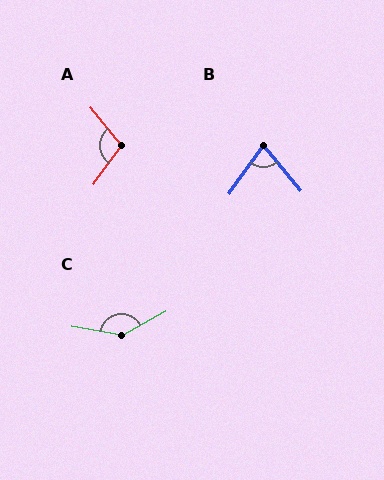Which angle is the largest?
C, at approximately 142 degrees.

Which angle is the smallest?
B, at approximately 75 degrees.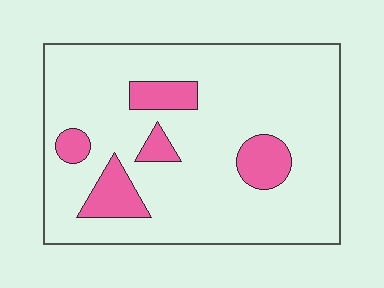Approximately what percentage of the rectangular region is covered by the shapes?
Approximately 15%.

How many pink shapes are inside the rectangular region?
5.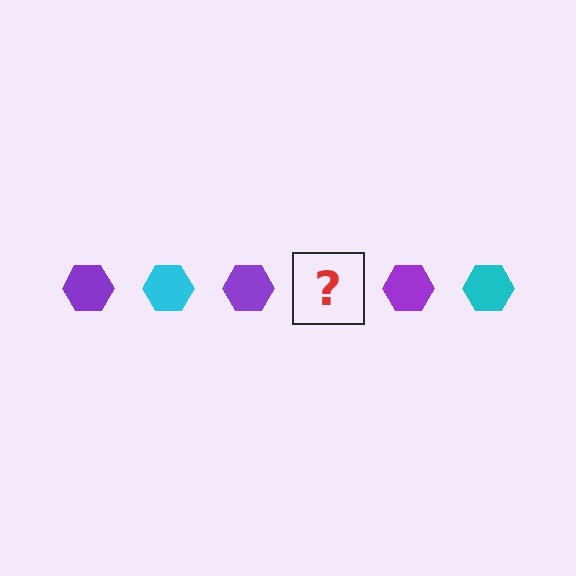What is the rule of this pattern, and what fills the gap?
The rule is that the pattern cycles through purple, cyan hexagons. The gap should be filled with a cyan hexagon.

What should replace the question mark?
The question mark should be replaced with a cyan hexagon.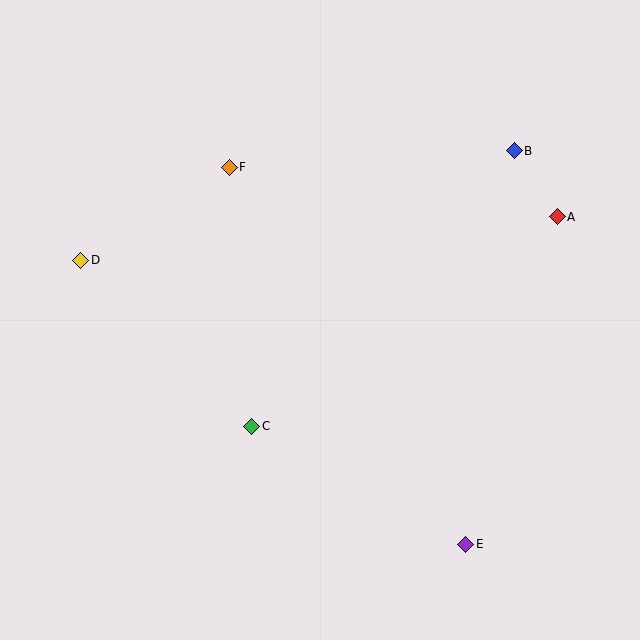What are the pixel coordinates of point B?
Point B is at (514, 151).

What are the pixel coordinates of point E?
Point E is at (466, 544).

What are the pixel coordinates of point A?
Point A is at (557, 217).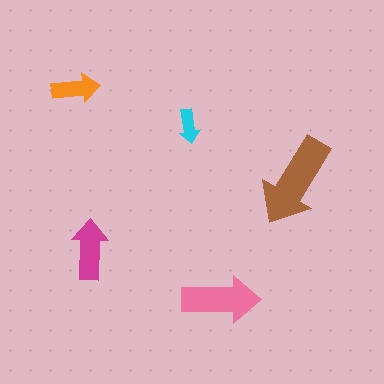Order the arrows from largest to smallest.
the brown one, the pink one, the magenta one, the orange one, the cyan one.